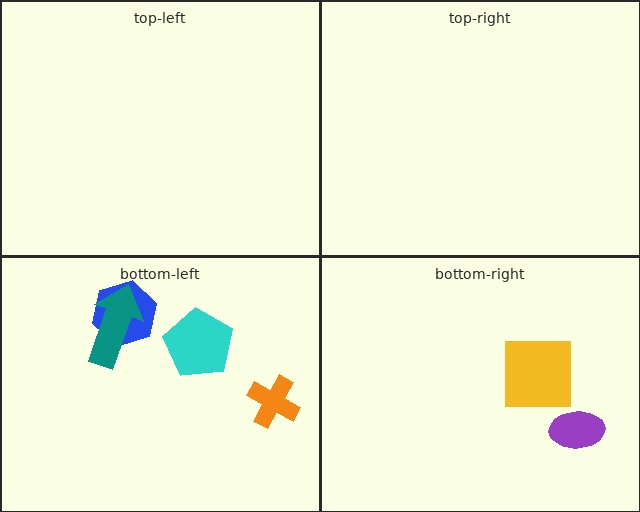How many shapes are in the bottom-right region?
2.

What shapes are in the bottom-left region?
The blue hexagon, the teal arrow, the cyan pentagon, the orange cross.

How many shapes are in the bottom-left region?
4.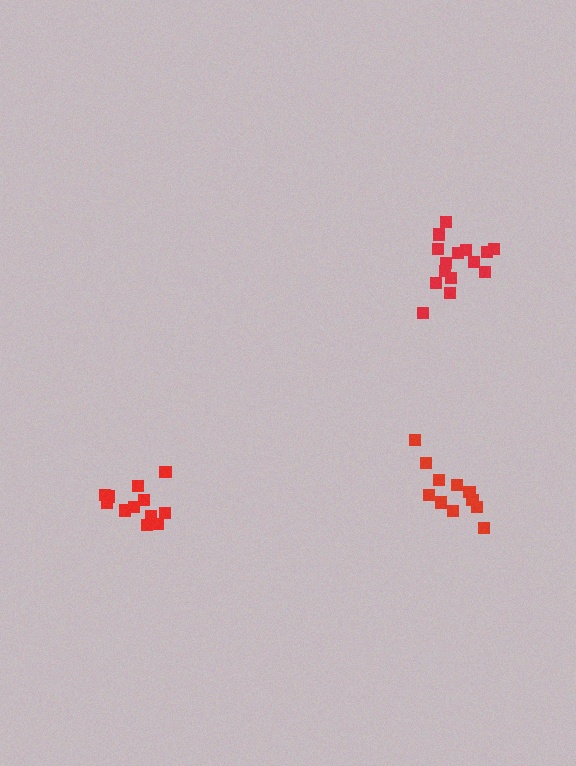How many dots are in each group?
Group 1: 15 dots, Group 2: 12 dots, Group 3: 11 dots (38 total).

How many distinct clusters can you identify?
There are 3 distinct clusters.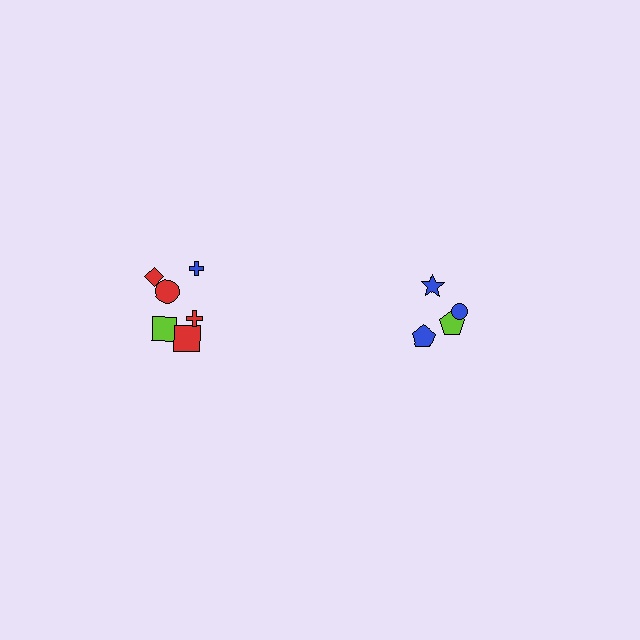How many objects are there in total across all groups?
There are 10 objects.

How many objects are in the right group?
There are 4 objects.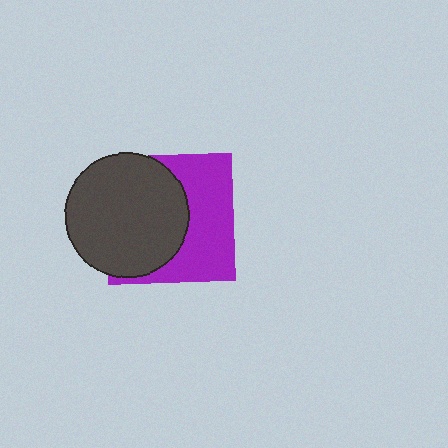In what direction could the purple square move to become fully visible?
The purple square could move right. That would shift it out from behind the dark gray circle entirely.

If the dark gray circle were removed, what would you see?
You would see the complete purple square.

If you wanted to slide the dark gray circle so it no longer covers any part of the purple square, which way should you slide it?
Slide it left — that is the most direct way to separate the two shapes.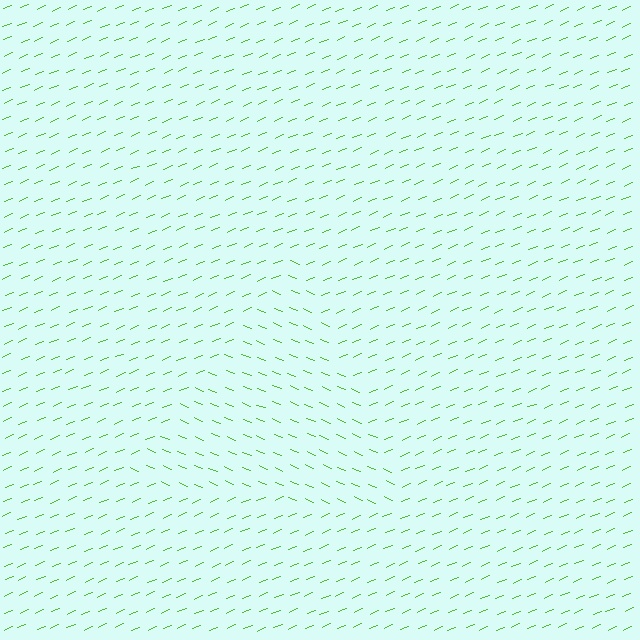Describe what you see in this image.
The image is filled with small lime line segments. A triangle region in the image has lines oriented differently from the surrounding lines, creating a visible texture boundary.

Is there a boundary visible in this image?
Yes, there is a texture boundary formed by a change in line orientation.